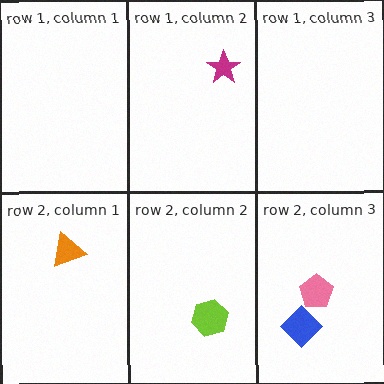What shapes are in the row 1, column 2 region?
The magenta star.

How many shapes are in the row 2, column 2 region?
1.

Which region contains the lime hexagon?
The row 2, column 2 region.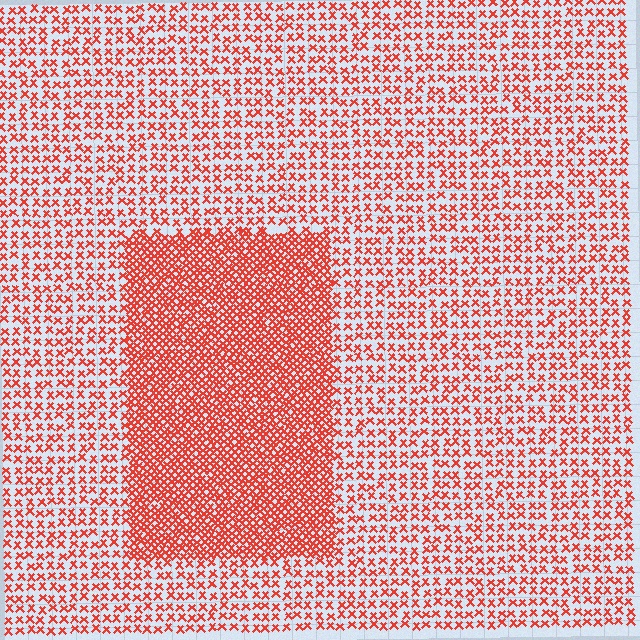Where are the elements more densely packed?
The elements are more densely packed inside the rectangle boundary.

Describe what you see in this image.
The image contains small red elements arranged at two different densities. A rectangle-shaped region is visible where the elements are more densely packed than the surrounding area.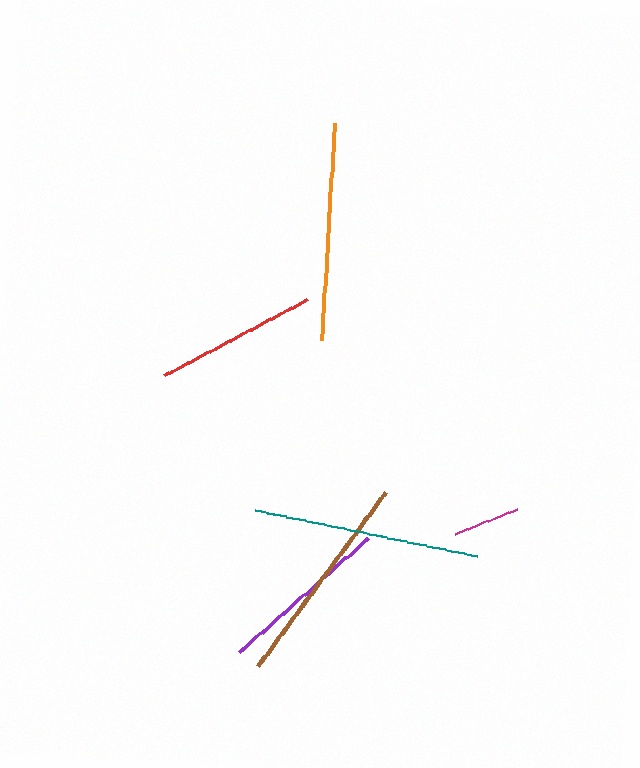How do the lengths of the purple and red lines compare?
The purple and red lines are approximately the same length.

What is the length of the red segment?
The red segment is approximately 162 pixels long.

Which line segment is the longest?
The teal line is the longest at approximately 226 pixels.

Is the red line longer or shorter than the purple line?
The purple line is longer than the red line.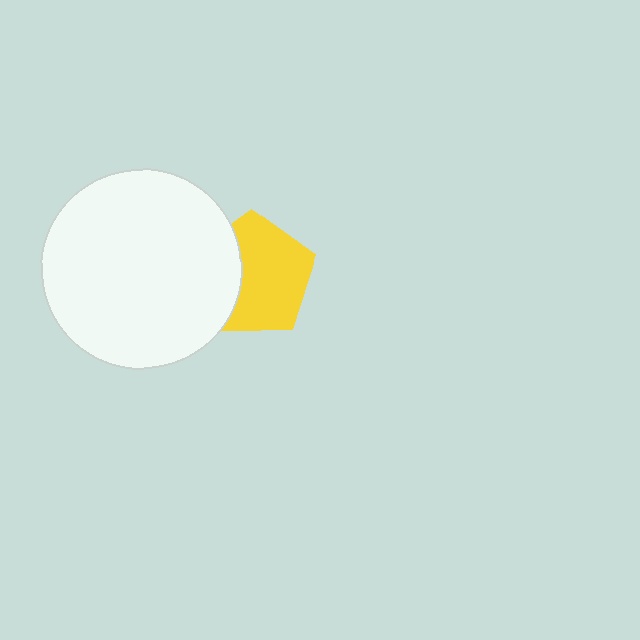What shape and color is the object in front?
The object in front is a white circle.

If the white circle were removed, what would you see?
You would see the complete yellow pentagon.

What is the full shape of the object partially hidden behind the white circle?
The partially hidden object is a yellow pentagon.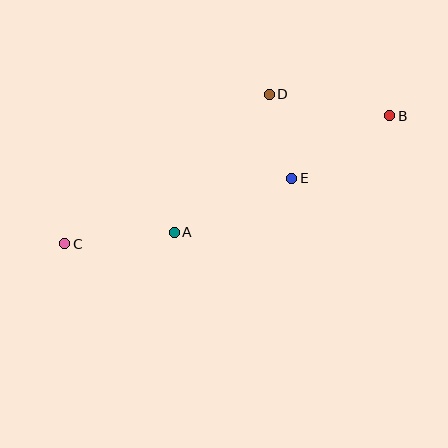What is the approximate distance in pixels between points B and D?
The distance between B and D is approximately 122 pixels.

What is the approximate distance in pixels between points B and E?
The distance between B and E is approximately 116 pixels.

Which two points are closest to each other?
Points D and E are closest to each other.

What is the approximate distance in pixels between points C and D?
The distance between C and D is approximately 253 pixels.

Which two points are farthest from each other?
Points B and C are farthest from each other.